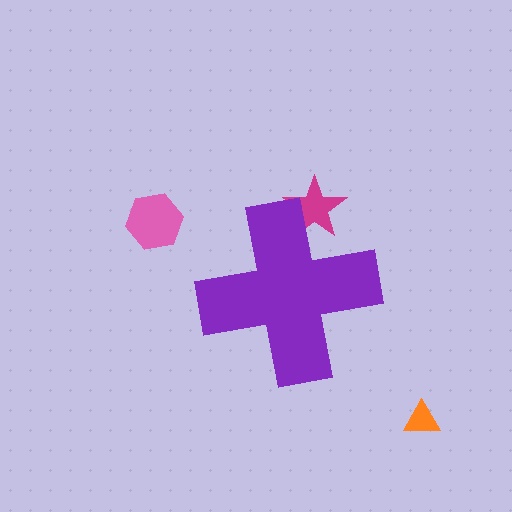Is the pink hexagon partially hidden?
No, the pink hexagon is fully visible.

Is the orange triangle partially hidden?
No, the orange triangle is fully visible.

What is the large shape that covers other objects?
A purple cross.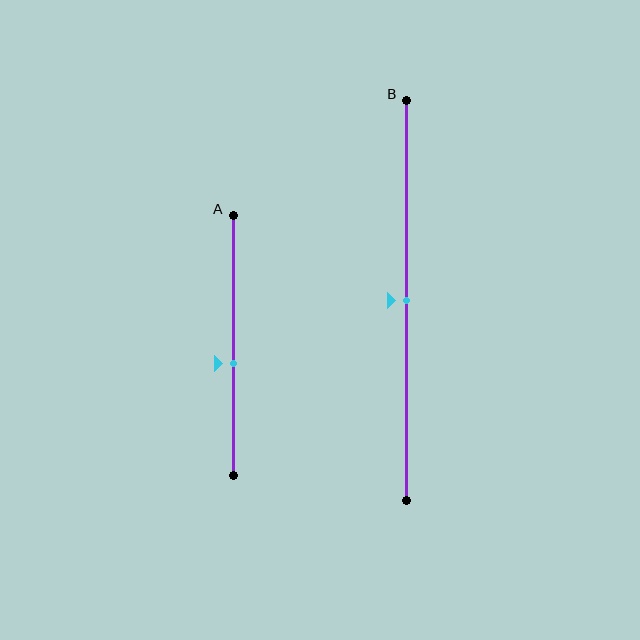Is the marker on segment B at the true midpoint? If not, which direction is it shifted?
Yes, the marker on segment B is at the true midpoint.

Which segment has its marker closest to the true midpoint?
Segment B has its marker closest to the true midpoint.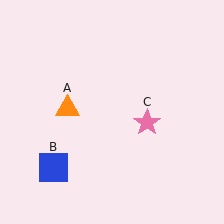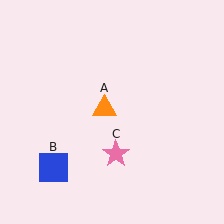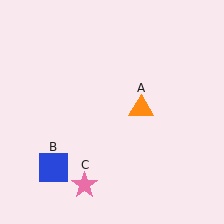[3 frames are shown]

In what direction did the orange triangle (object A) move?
The orange triangle (object A) moved right.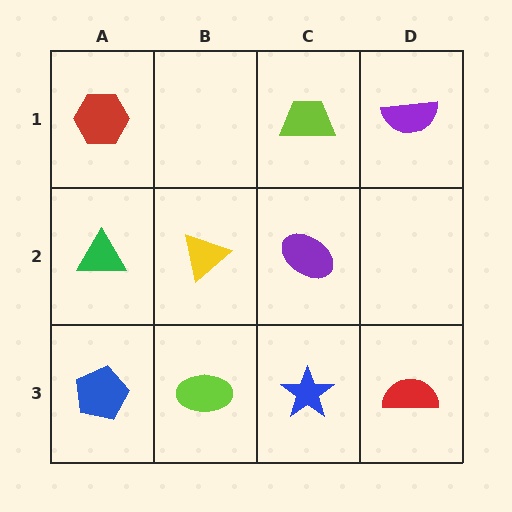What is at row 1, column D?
A purple semicircle.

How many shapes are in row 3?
4 shapes.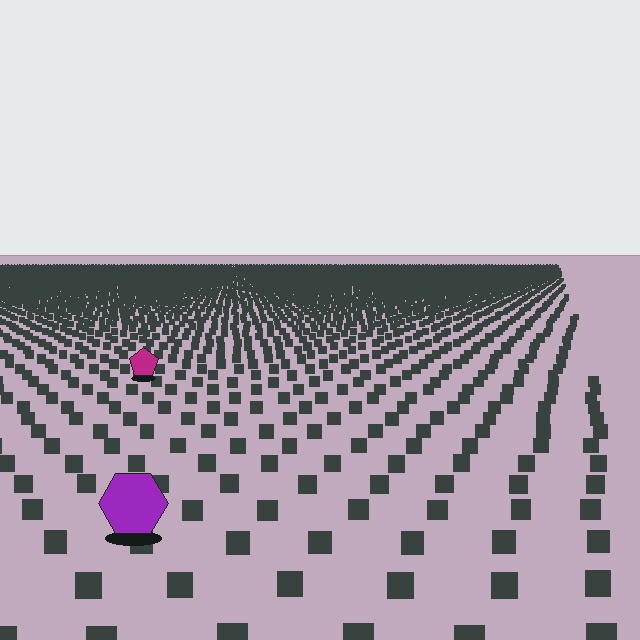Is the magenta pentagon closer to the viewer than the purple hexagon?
No. The purple hexagon is closer — you can tell from the texture gradient: the ground texture is coarser near it.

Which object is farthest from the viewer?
The magenta pentagon is farthest from the viewer. It appears smaller and the ground texture around it is denser.